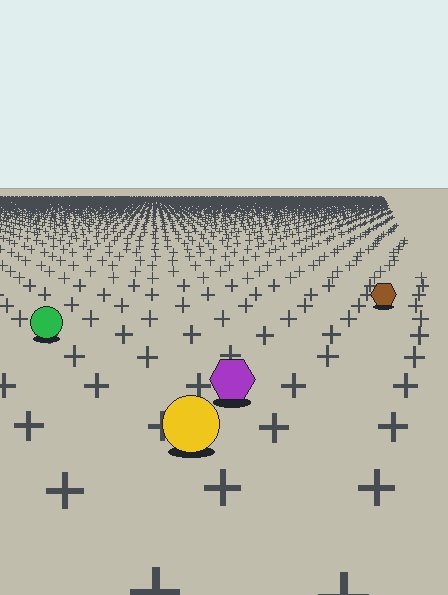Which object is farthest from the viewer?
The brown hexagon is farthest from the viewer. It appears smaller and the ground texture around it is denser.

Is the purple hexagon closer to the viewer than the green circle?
Yes. The purple hexagon is closer — you can tell from the texture gradient: the ground texture is coarser near it.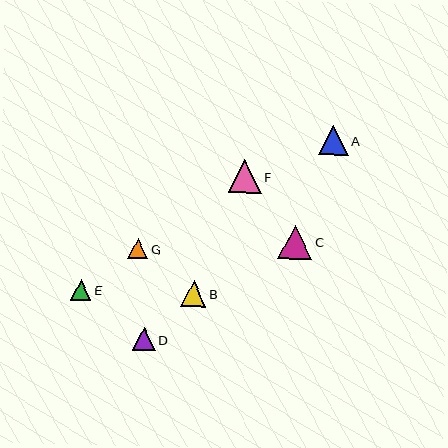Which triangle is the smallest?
Triangle G is the smallest with a size of approximately 20 pixels.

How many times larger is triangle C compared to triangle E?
Triangle C is approximately 1.6 times the size of triangle E.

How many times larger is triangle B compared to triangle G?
Triangle B is approximately 1.3 times the size of triangle G.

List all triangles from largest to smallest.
From largest to smallest: C, F, A, B, D, E, G.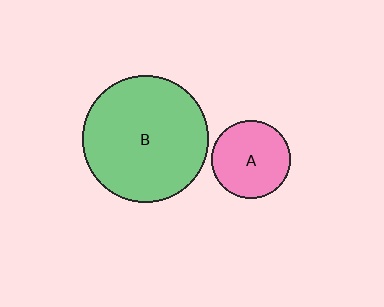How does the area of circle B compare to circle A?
Approximately 2.6 times.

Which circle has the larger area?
Circle B (green).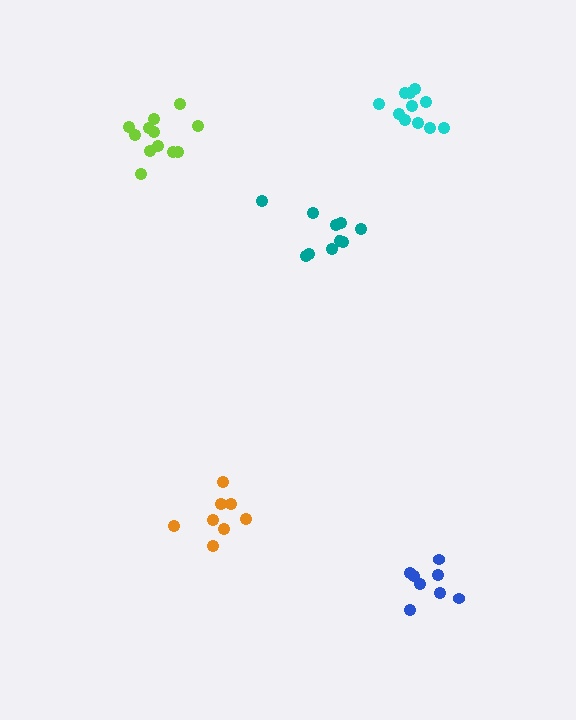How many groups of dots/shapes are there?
There are 5 groups.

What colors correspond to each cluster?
The clusters are colored: orange, lime, blue, teal, cyan.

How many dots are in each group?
Group 1: 8 dots, Group 2: 12 dots, Group 3: 8 dots, Group 4: 10 dots, Group 5: 11 dots (49 total).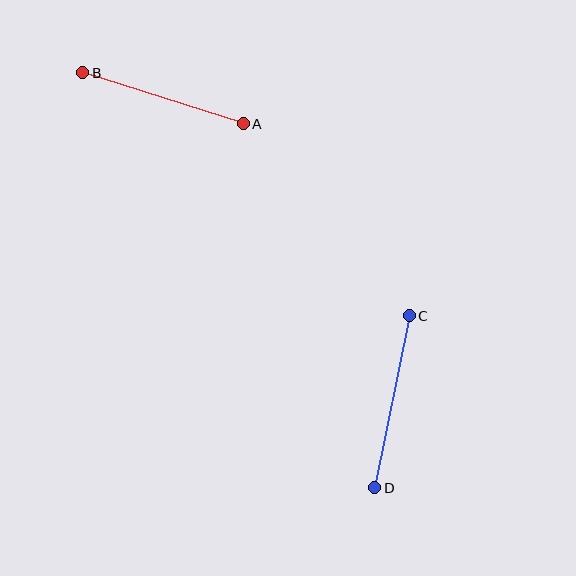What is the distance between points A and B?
The distance is approximately 168 pixels.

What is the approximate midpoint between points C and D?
The midpoint is at approximately (392, 402) pixels.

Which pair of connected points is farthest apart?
Points C and D are farthest apart.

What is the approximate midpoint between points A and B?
The midpoint is at approximately (163, 98) pixels.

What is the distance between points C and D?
The distance is approximately 175 pixels.